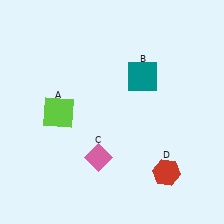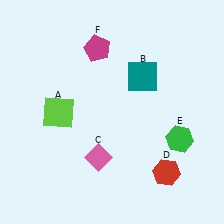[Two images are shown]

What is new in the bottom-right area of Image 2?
A green hexagon (E) was added in the bottom-right area of Image 2.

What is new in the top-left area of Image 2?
A magenta pentagon (F) was added in the top-left area of Image 2.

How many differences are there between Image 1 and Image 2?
There are 2 differences between the two images.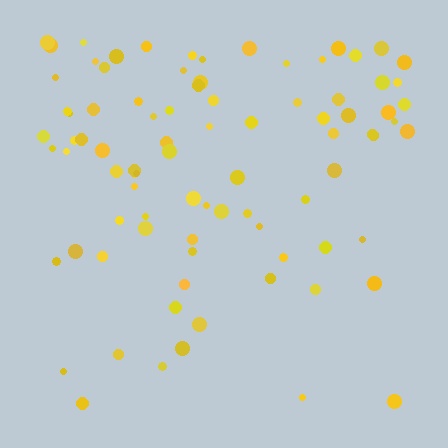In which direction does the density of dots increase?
From bottom to top, with the top side densest.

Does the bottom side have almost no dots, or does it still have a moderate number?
Still a moderate number, just noticeably fewer than the top.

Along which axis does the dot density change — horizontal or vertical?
Vertical.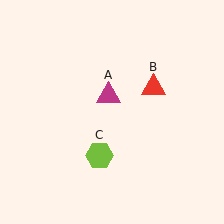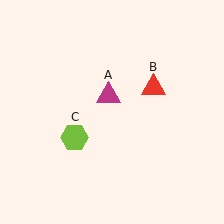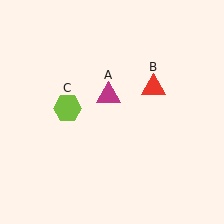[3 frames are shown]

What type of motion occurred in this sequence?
The lime hexagon (object C) rotated clockwise around the center of the scene.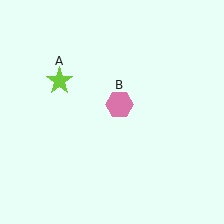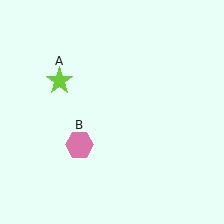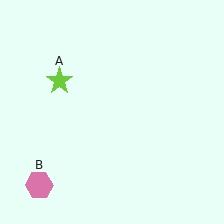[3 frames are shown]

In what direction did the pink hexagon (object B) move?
The pink hexagon (object B) moved down and to the left.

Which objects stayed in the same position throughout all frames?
Lime star (object A) remained stationary.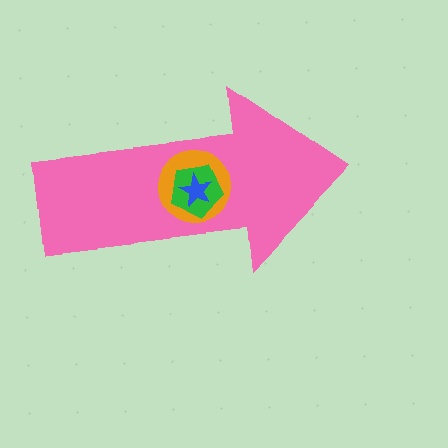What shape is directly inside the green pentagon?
The blue star.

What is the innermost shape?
The blue star.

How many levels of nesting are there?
4.